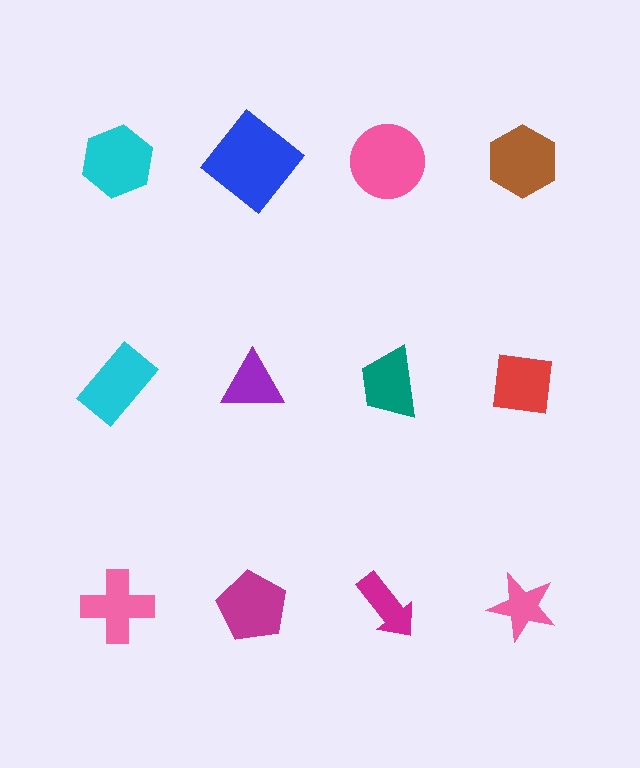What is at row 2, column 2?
A purple triangle.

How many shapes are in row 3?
4 shapes.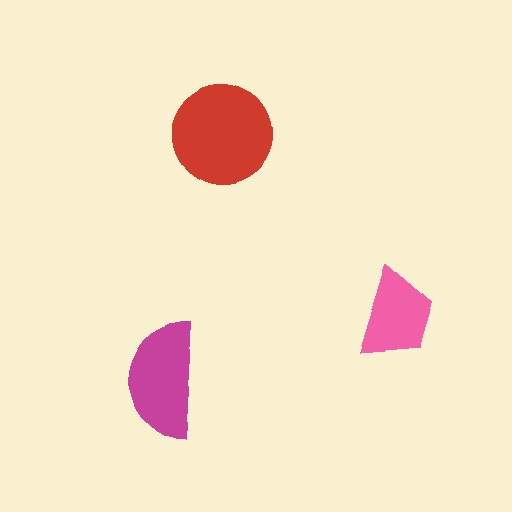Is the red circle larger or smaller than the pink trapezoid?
Larger.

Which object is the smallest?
The pink trapezoid.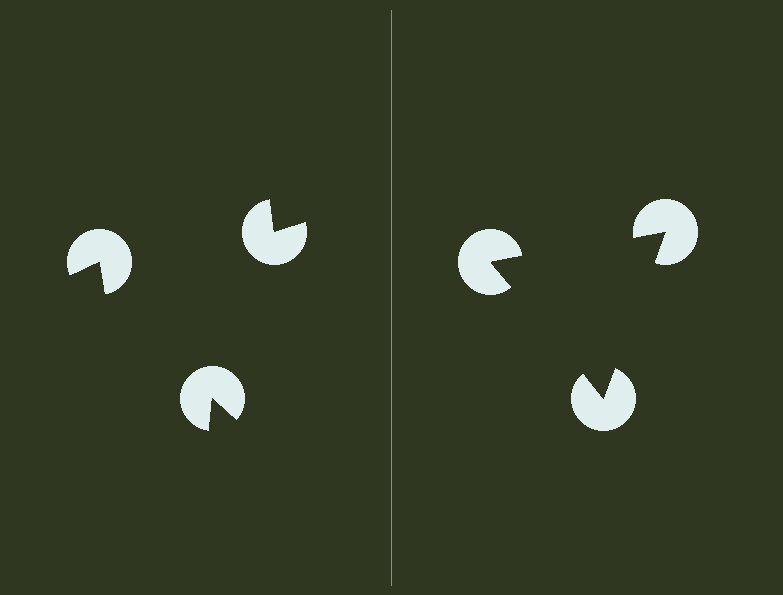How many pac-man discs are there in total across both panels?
6 — 3 on each side.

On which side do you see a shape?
An illusory triangle appears on the right side. On the left side the wedge cuts are rotated, so no coherent shape forms.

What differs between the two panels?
The pac-man discs are positioned identically on both sides; only the wedge orientations differ. On the right they align to a triangle; on the left they are misaligned.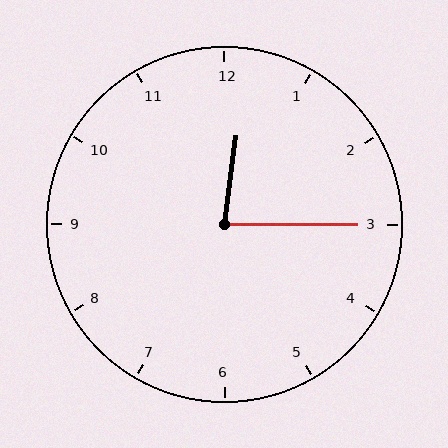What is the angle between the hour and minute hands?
Approximately 82 degrees.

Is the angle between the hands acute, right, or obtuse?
It is acute.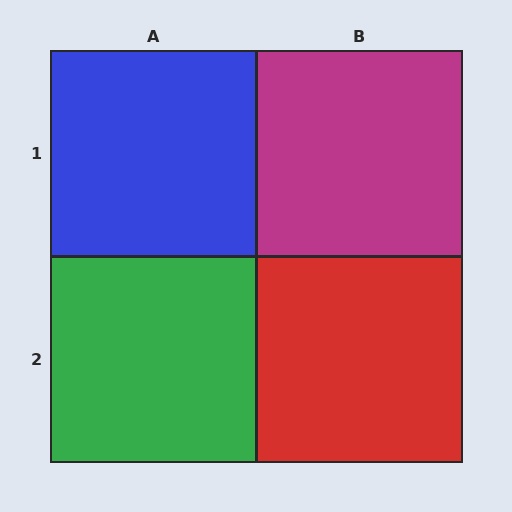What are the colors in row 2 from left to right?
Green, red.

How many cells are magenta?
1 cell is magenta.